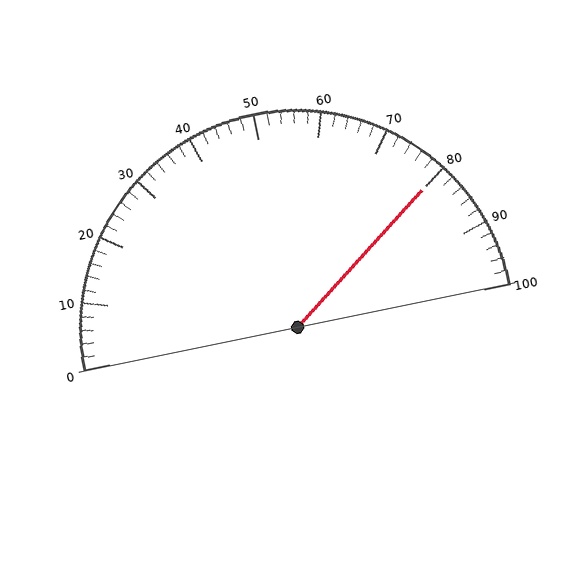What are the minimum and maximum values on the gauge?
The gauge ranges from 0 to 100.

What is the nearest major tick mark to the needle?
The nearest major tick mark is 80.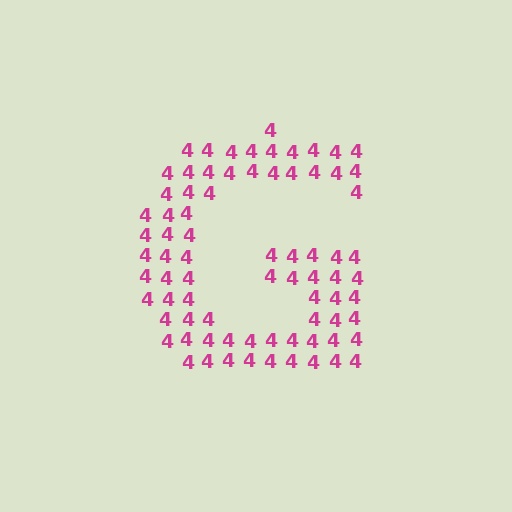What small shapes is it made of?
It is made of small digit 4's.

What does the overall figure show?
The overall figure shows the letter G.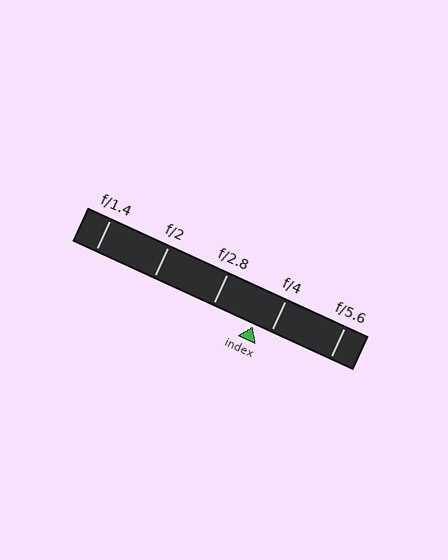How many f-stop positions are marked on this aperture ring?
There are 5 f-stop positions marked.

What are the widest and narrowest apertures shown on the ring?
The widest aperture shown is f/1.4 and the narrowest is f/5.6.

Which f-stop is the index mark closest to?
The index mark is closest to f/4.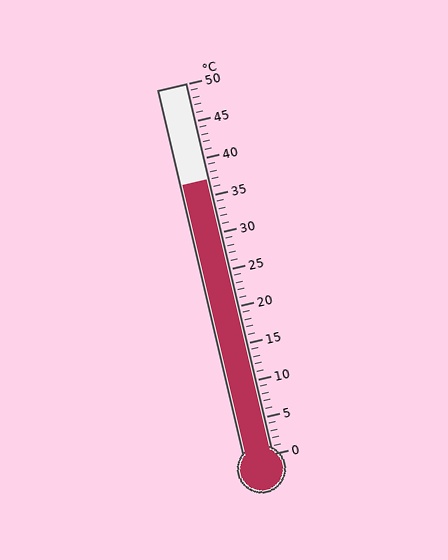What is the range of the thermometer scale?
The thermometer scale ranges from 0°C to 50°C.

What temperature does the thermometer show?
The thermometer shows approximately 37°C.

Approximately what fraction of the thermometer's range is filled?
The thermometer is filled to approximately 75% of its range.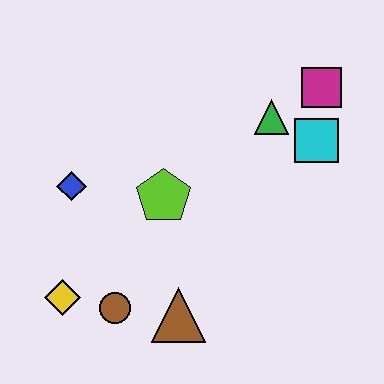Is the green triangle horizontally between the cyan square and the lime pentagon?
Yes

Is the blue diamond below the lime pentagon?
No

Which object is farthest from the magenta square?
The yellow diamond is farthest from the magenta square.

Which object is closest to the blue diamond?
The lime pentagon is closest to the blue diamond.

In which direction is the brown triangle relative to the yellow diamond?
The brown triangle is to the right of the yellow diamond.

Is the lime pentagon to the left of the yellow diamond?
No